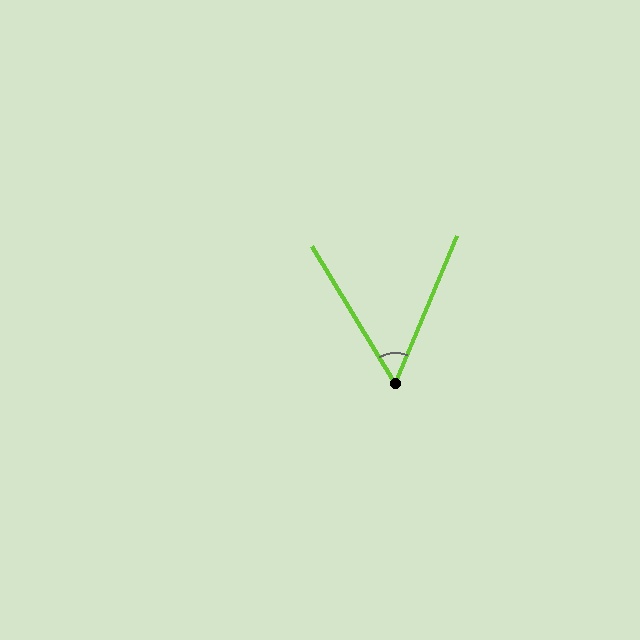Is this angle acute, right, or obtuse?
It is acute.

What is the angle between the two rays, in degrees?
Approximately 54 degrees.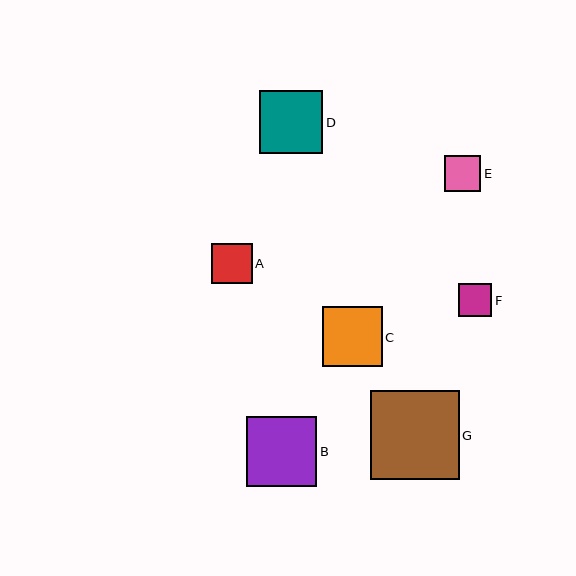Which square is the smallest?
Square F is the smallest with a size of approximately 33 pixels.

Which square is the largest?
Square G is the largest with a size of approximately 89 pixels.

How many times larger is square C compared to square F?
Square C is approximately 1.8 times the size of square F.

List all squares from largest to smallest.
From largest to smallest: G, B, D, C, A, E, F.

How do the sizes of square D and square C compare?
Square D and square C are approximately the same size.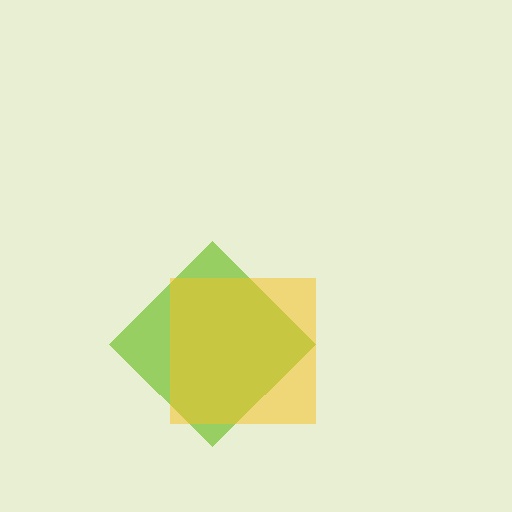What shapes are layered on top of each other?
The layered shapes are: a lime diamond, a yellow square.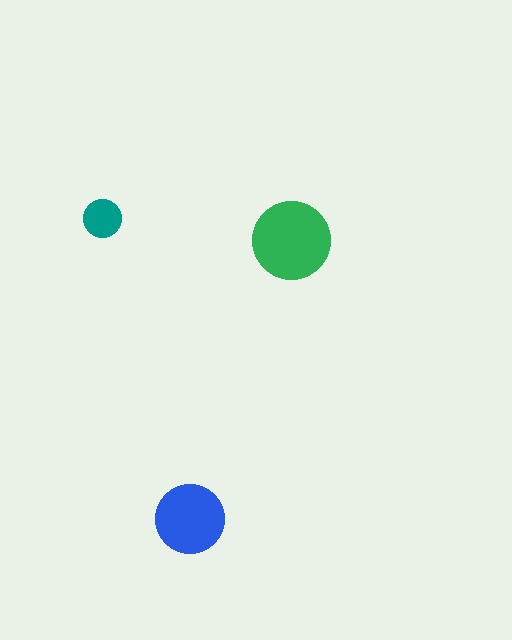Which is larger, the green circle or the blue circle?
The green one.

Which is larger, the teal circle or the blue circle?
The blue one.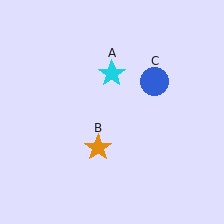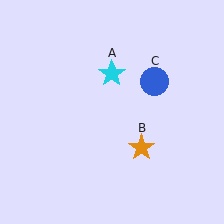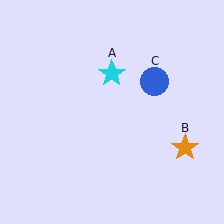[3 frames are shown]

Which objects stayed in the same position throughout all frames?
Cyan star (object A) and blue circle (object C) remained stationary.